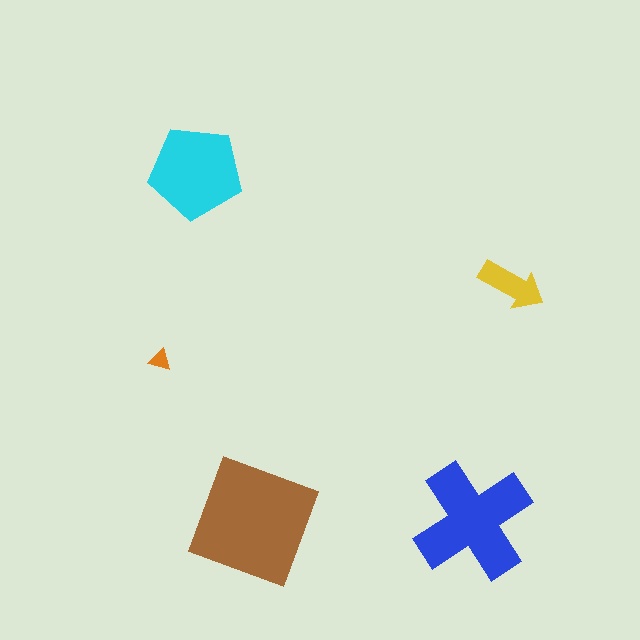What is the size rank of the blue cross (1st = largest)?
2nd.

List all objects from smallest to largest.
The orange triangle, the yellow arrow, the cyan pentagon, the blue cross, the brown square.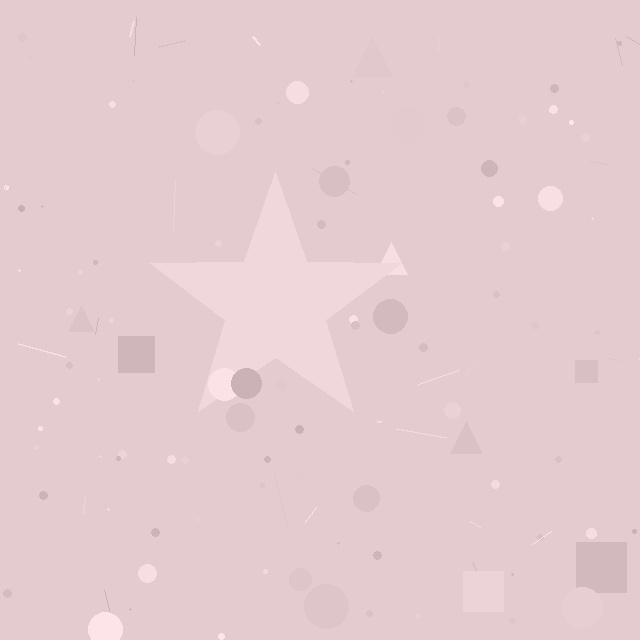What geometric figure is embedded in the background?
A star is embedded in the background.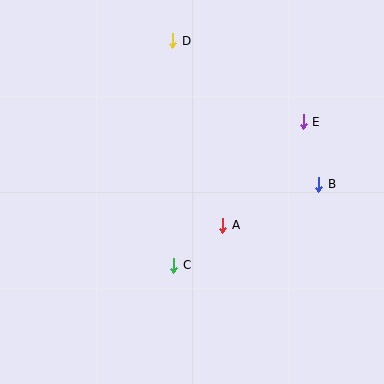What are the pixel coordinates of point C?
Point C is at (174, 265).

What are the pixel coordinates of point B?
Point B is at (319, 184).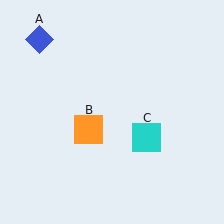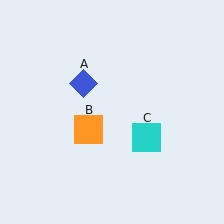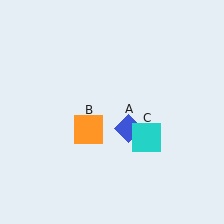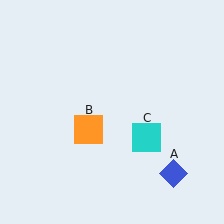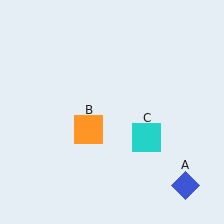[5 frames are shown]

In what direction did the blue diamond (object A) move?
The blue diamond (object A) moved down and to the right.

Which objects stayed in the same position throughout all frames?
Orange square (object B) and cyan square (object C) remained stationary.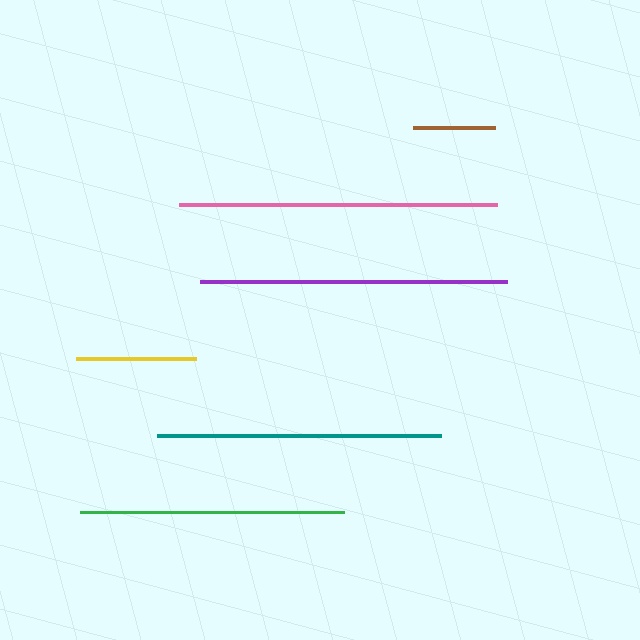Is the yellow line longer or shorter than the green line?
The green line is longer than the yellow line.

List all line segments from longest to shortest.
From longest to shortest: pink, purple, teal, green, yellow, brown.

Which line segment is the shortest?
The brown line is the shortest at approximately 82 pixels.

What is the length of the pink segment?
The pink segment is approximately 319 pixels long.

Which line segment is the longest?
The pink line is the longest at approximately 319 pixels.